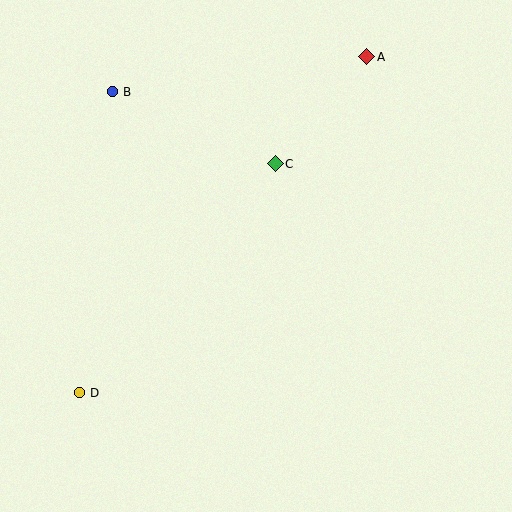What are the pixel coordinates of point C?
Point C is at (275, 164).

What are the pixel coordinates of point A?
Point A is at (367, 57).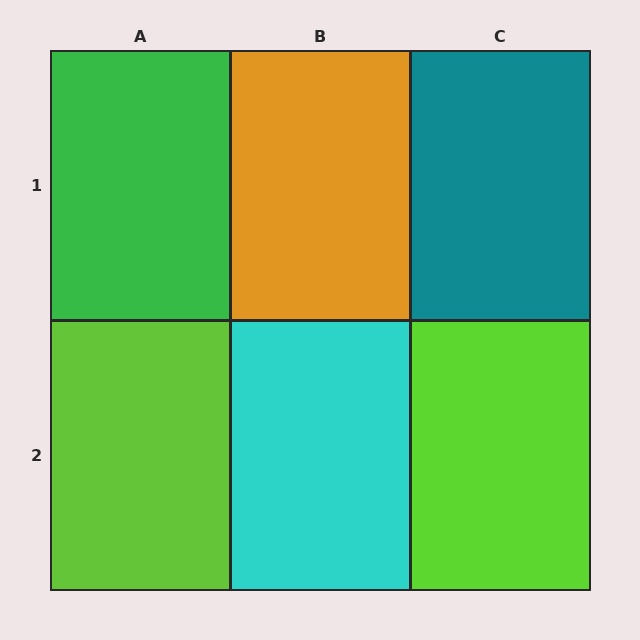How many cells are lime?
2 cells are lime.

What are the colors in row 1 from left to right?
Green, orange, teal.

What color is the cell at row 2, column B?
Cyan.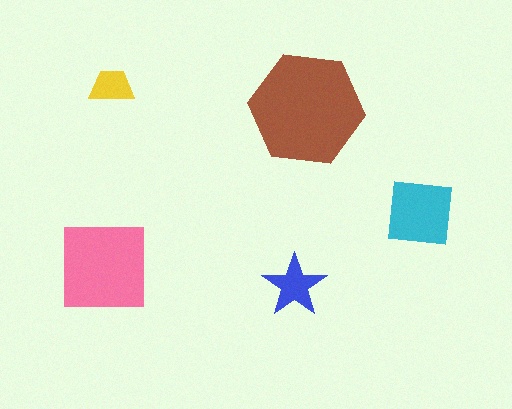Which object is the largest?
The brown hexagon.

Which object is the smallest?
The yellow trapezoid.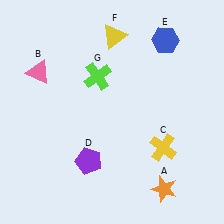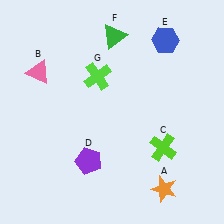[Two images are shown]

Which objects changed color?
C changed from yellow to lime. F changed from yellow to green.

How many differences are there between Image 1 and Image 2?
There are 2 differences between the two images.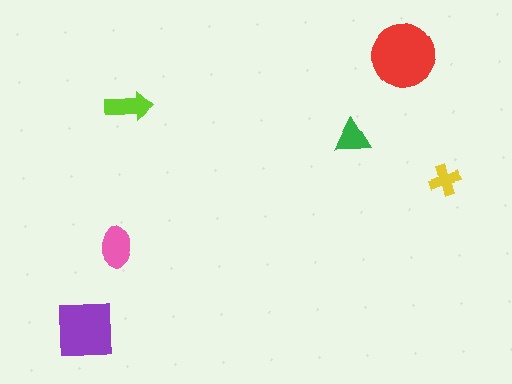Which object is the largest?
The red circle.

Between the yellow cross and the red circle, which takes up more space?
The red circle.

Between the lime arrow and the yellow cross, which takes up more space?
The lime arrow.